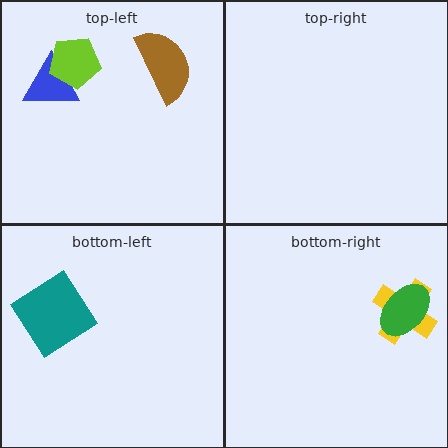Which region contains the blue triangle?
The top-left region.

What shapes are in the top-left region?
The blue triangle, the lime pentagon, the brown semicircle.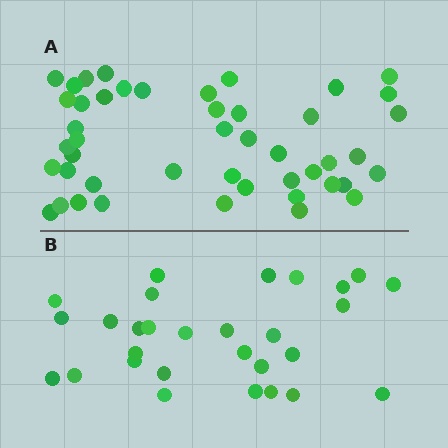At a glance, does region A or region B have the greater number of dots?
Region A (the top region) has more dots.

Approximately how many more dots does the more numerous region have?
Region A has approximately 15 more dots than region B.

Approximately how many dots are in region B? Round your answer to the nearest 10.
About 30 dots. (The exact count is 29, which rounds to 30.)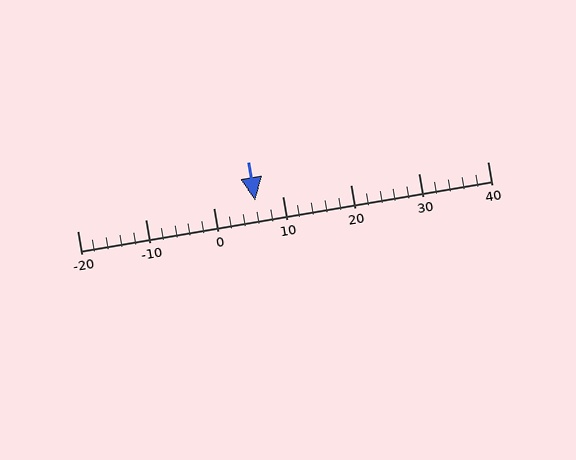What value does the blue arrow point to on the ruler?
The blue arrow points to approximately 6.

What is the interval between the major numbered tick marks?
The major tick marks are spaced 10 units apart.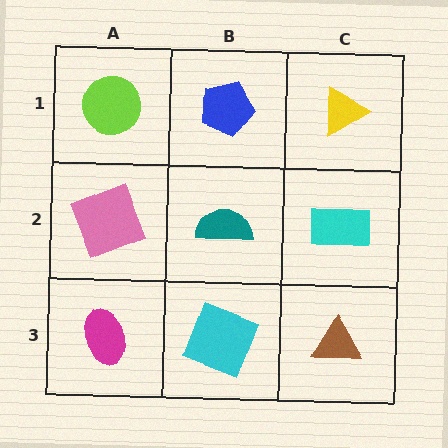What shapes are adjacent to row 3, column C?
A cyan rectangle (row 2, column C), a cyan square (row 3, column B).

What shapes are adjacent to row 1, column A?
A pink square (row 2, column A), a blue pentagon (row 1, column B).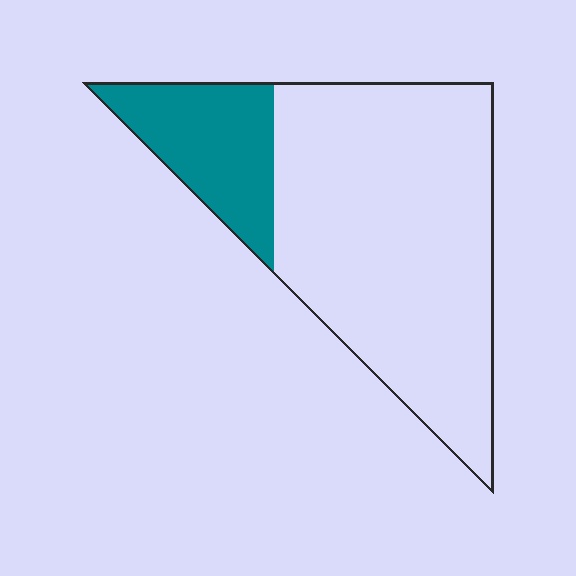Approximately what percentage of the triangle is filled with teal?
Approximately 20%.